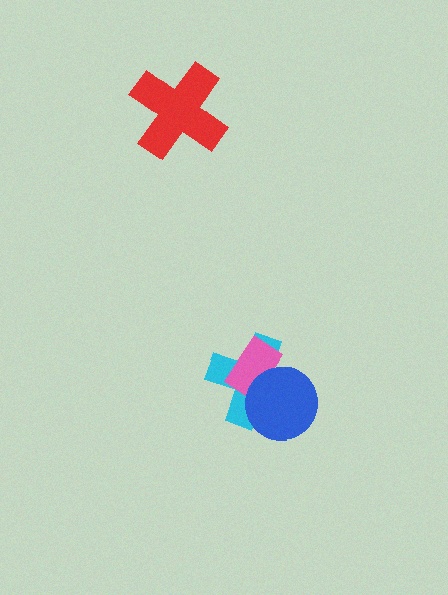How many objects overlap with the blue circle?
2 objects overlap with the blue circle.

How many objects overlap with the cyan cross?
2 objects overlap with the cyan cross.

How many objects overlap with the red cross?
0 objects overlap with the red cross.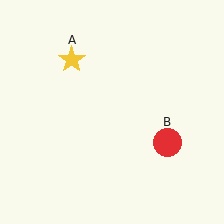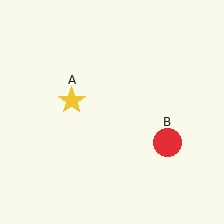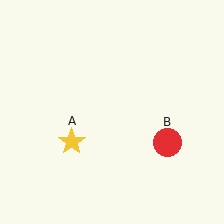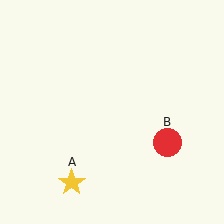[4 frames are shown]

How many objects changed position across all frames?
1 object changed position: yellow star (object A).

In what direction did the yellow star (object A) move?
The yellow star (object A) moved down.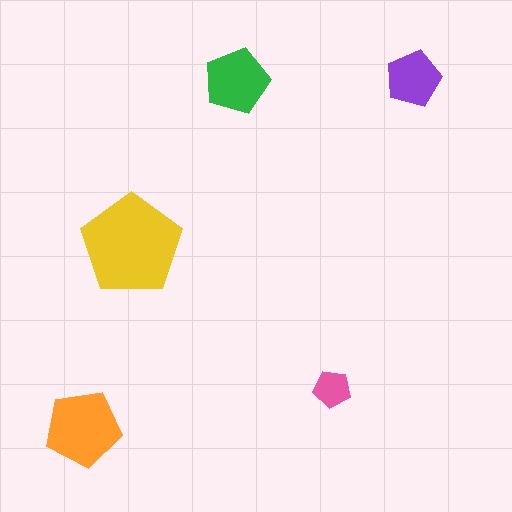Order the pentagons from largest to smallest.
the yellow one, the orange one, the green one, the purple one, the pink one.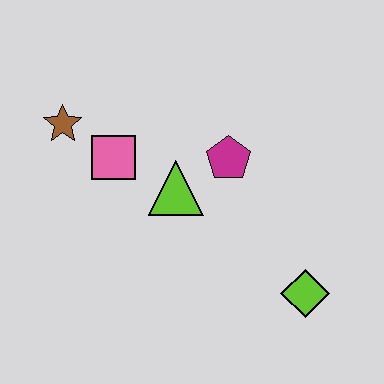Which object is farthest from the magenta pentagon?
The brown star is farthest from the magenta pentagon.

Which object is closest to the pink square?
The brown star is closest to the pink square.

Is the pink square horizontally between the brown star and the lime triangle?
Yes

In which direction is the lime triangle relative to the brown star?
The lime triangle is to the right of the brown star.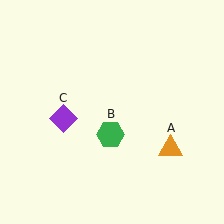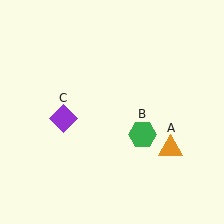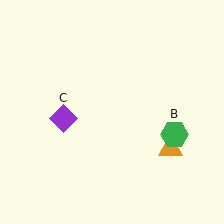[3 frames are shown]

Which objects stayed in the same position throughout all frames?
Orange triangle (object A) and purple diamond (object C) remained stationary.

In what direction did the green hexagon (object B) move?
The green hexagon (object B) moved right.